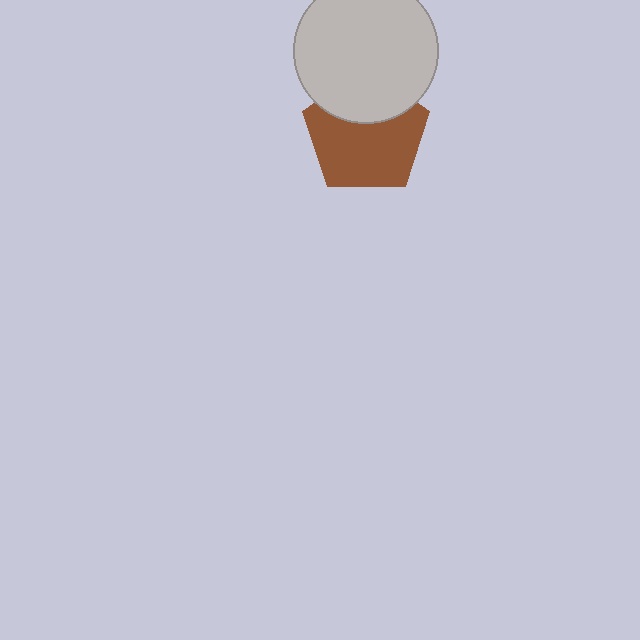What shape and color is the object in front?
The object in front is a light gray circle.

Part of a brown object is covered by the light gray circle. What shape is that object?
It is a pentagon.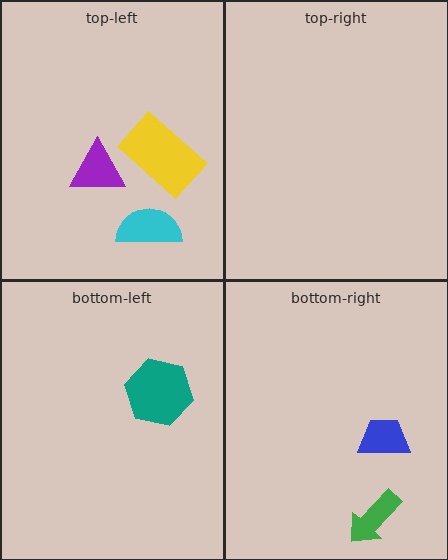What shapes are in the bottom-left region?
The teal hexagon.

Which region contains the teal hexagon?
The bottom-left region.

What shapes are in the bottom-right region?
The blue trapezoid, the green arrow.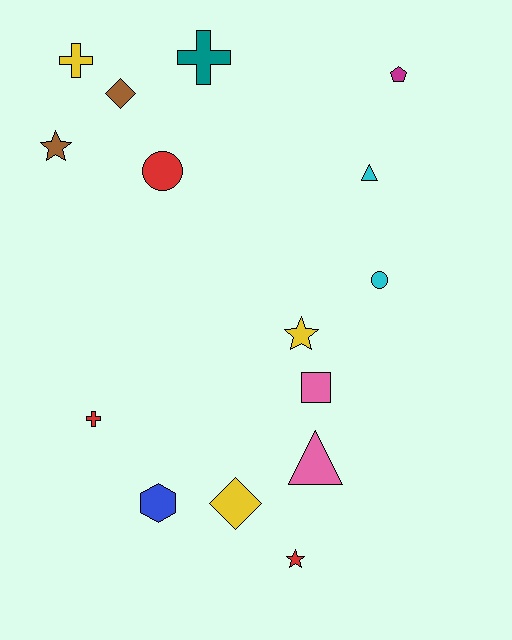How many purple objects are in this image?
There are no purple objects.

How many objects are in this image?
There are 15 objects.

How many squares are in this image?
There is 1 square.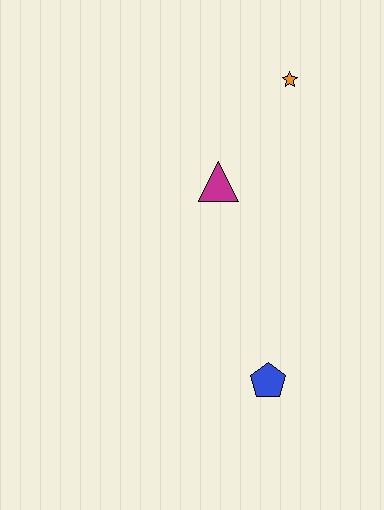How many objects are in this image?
There are 3 objects.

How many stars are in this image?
There is 1 star.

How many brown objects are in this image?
There are no brown objects.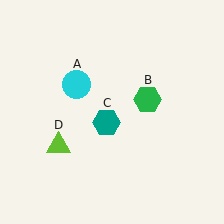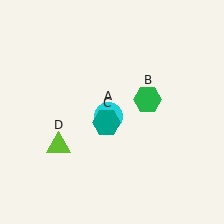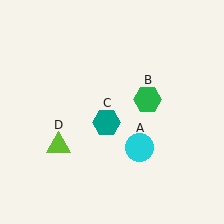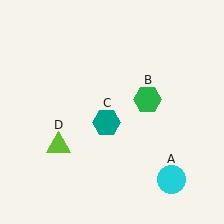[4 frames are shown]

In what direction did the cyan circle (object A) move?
The cyan circle (object A) moved down and to the right.